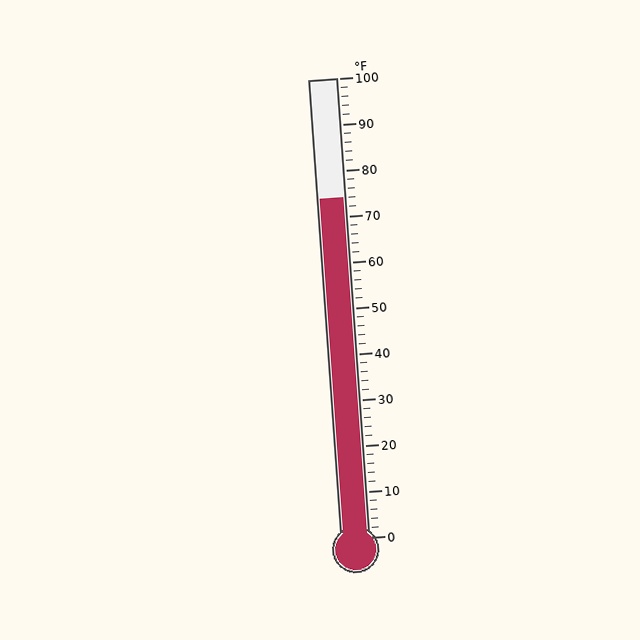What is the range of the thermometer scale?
The thermometer scale ranges from 0°F to 100°F.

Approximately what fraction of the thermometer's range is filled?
The thermometer is filled to approximately 75% of its range.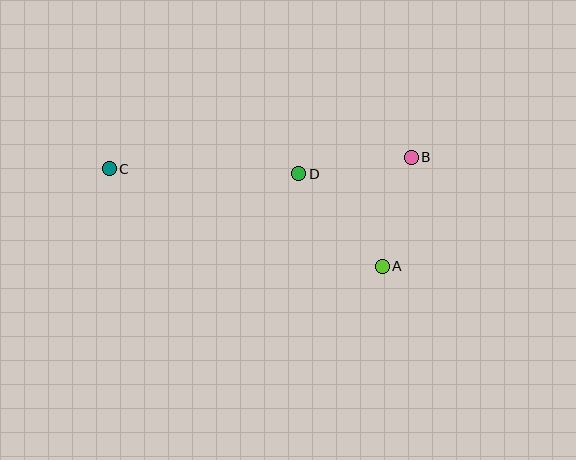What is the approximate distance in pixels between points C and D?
The distance between C and D is approximately 189 pixels.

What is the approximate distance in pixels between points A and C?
The distance between A and C is approximately 290 pixels.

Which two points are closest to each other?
Points A and B are closest to each other.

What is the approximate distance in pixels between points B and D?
The distance between B and D is approximately 114 pixels.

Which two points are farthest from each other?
Points B and C are farthest from each other.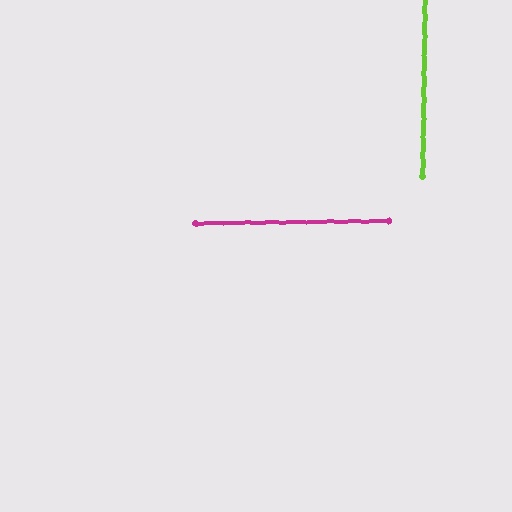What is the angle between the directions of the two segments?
Approximately 88 degrees.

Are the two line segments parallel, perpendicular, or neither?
Perpendicular — they meet at approximately 88°.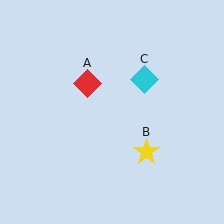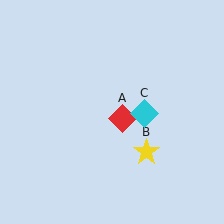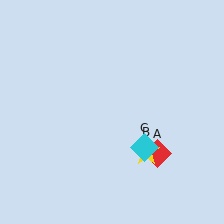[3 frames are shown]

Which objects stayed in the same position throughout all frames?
Yellow star (object B) remained stationary.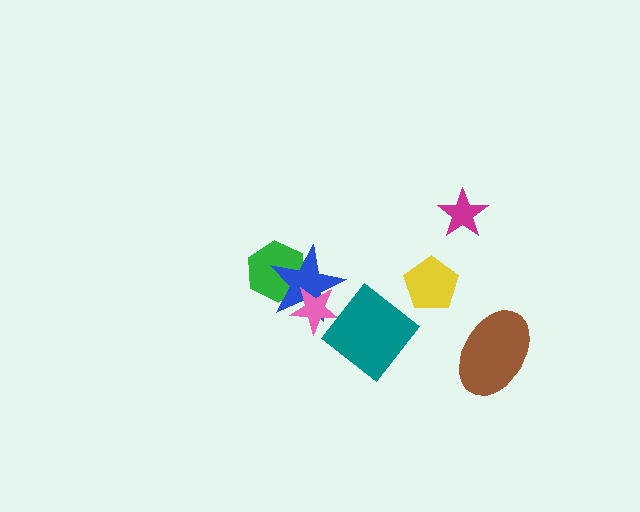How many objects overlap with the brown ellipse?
0 objects overlap with the brown ellipse.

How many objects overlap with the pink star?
2 objects overlap with the pink star.